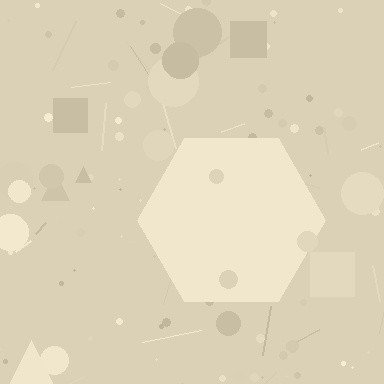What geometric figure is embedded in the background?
A hexagon is embedded in the background.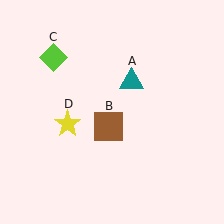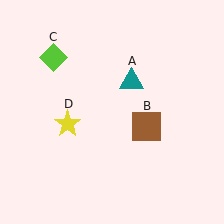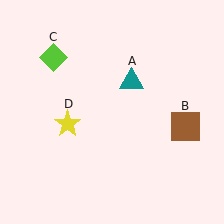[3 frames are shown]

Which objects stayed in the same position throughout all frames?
Teal triangle (object A) and lime diamond (object C) and yellow star (object D) remained stationary.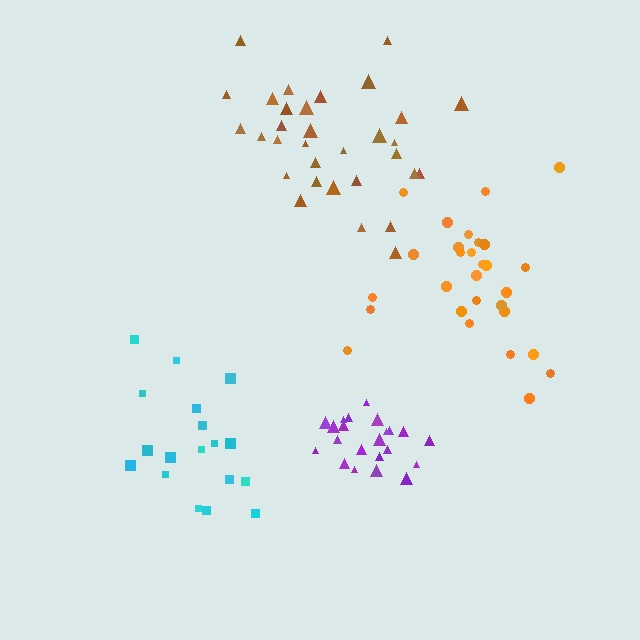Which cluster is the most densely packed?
Purple.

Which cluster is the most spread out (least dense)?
Cyan.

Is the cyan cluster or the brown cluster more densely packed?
Brown.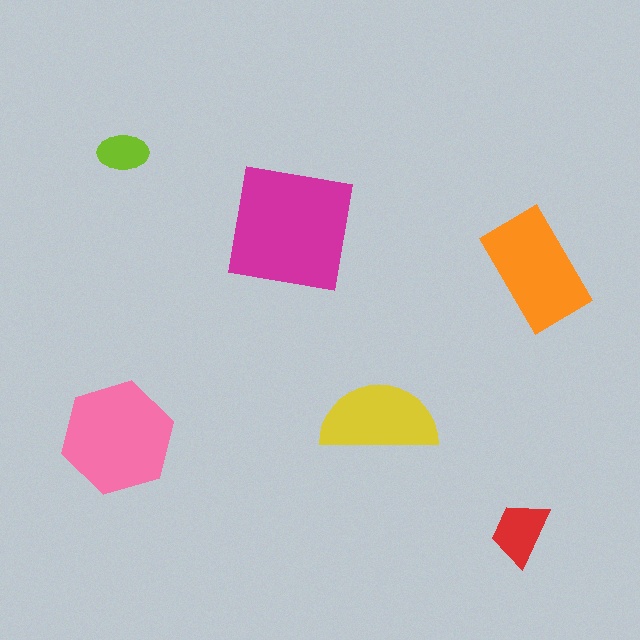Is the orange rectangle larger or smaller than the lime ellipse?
Larger.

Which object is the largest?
The magenta square.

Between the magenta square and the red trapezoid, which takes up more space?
The magenta square.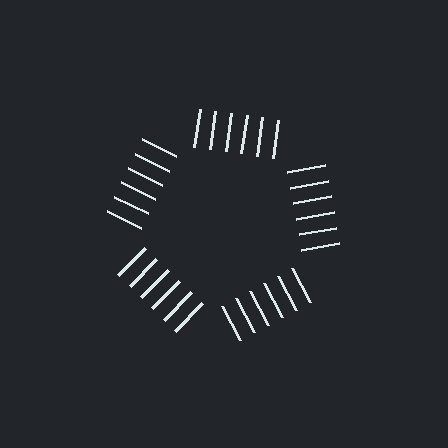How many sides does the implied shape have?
5 sides — the line-ends trace a pentagon.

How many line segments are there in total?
30 — 6 along each of the 5 edges.